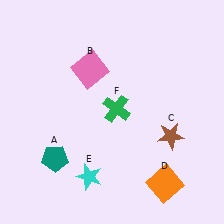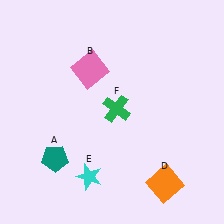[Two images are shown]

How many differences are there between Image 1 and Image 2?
There is 1 difference between the two images.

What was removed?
The brown star (C) was removed in Image 2.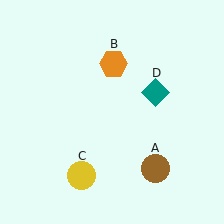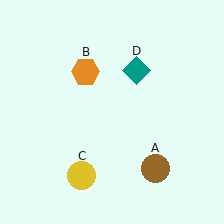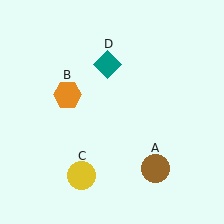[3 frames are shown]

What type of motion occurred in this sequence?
The orange hexagon (object B), teal diamond (object D) rotated counterclockwise around the center of the scene.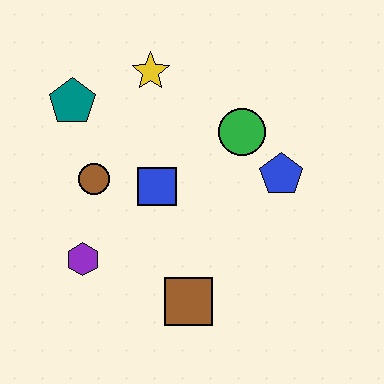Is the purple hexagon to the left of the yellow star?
Yes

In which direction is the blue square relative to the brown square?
The blue square is above the brown square.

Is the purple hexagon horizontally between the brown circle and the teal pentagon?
Yes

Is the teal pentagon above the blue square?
Yes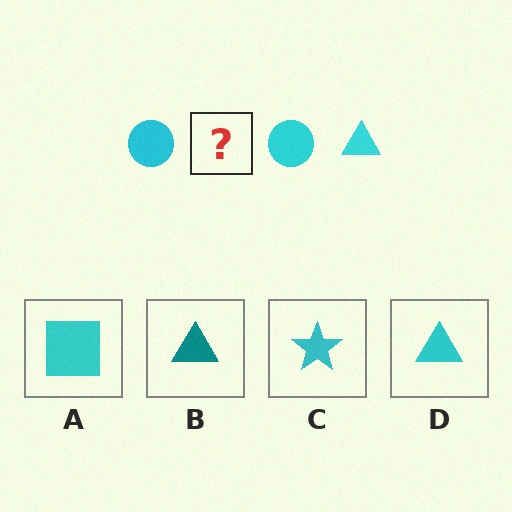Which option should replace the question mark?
Option D.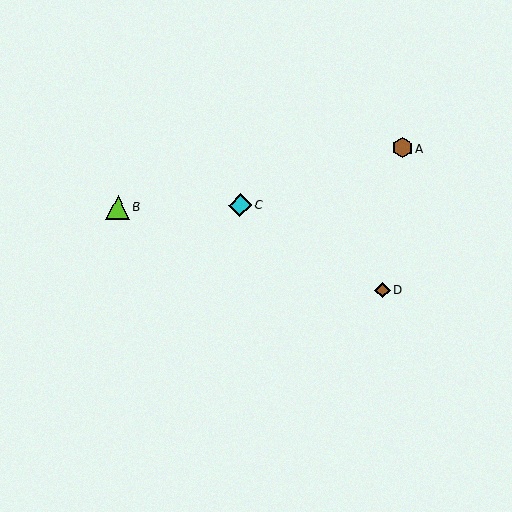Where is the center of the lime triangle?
The center of the lime triangle is at (118, 207).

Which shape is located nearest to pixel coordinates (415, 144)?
The brown hexagon (labeled A) at (402, 148) is nearest to that location.